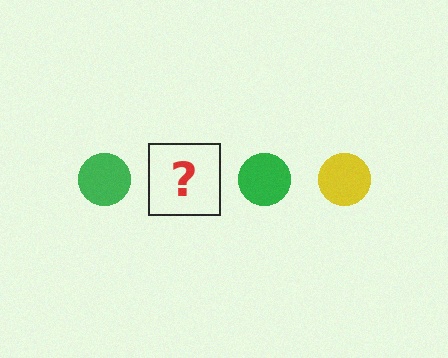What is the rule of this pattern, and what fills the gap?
The rule is that the pattern cycles through green, yellow circles. The gap should be filled with a yellow circle.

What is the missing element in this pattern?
The missing element is a yellow circle.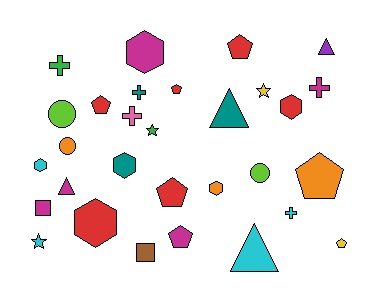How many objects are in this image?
There are 30 objects.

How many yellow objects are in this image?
There are 2 yellow objects.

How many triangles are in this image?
There are 4 triangles.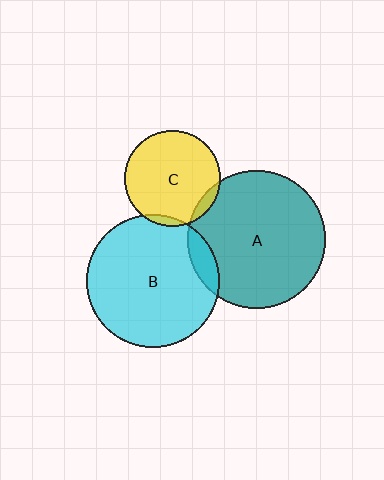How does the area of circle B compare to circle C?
Approximately 1.9 times.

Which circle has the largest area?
Circle A (teal).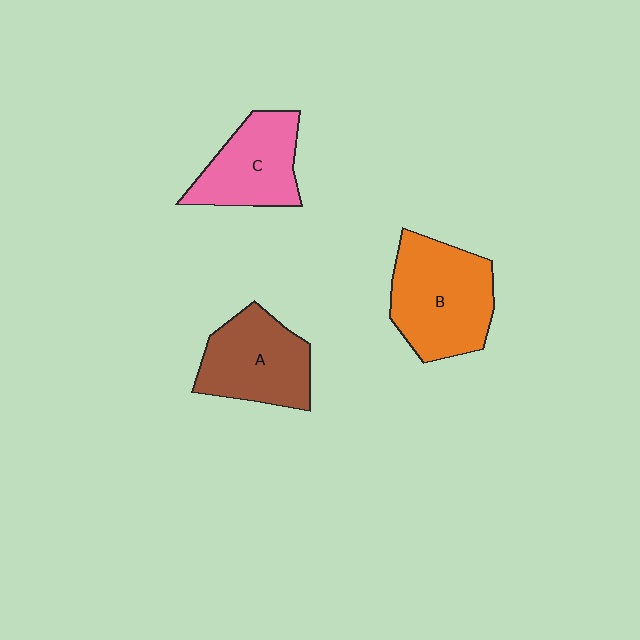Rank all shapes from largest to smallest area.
From largest to smallest: B (orange), A (brown), C (pink).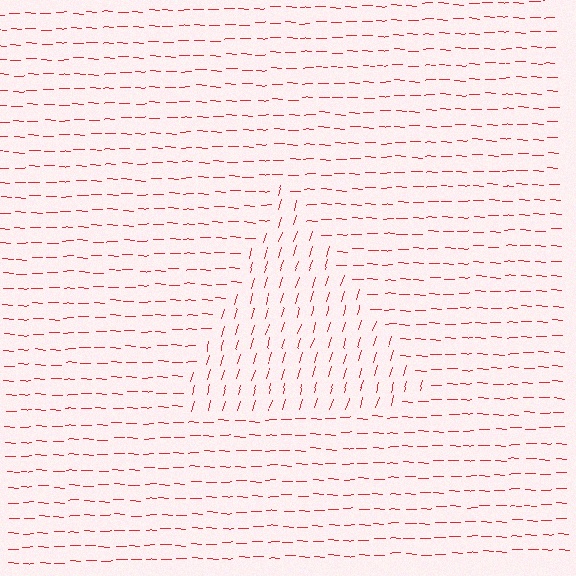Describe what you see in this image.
The image is filled with small red line segments. A triangle region in the image has lines oriented differently from the surrounding lines, creating a visible texture boundary.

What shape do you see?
I see a triangle.